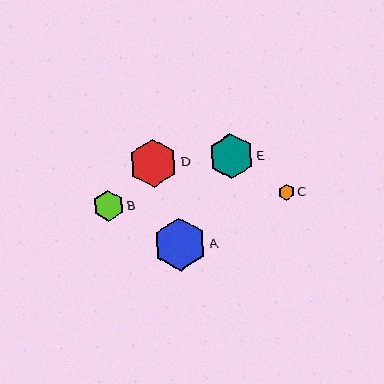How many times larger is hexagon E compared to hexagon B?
Hexagon E is approximately 1.5 times the size of hexagon B.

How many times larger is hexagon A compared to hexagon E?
Hexagon A is approximately 1.2 times the size of hexagon E.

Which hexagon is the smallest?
Hexagon C is the smallest with a size of approximately 16 pixels.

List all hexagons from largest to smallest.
From largest to smallest: A, D, E, B, C.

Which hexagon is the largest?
Hexagon A is the largest with a size of approximately 53 pixels.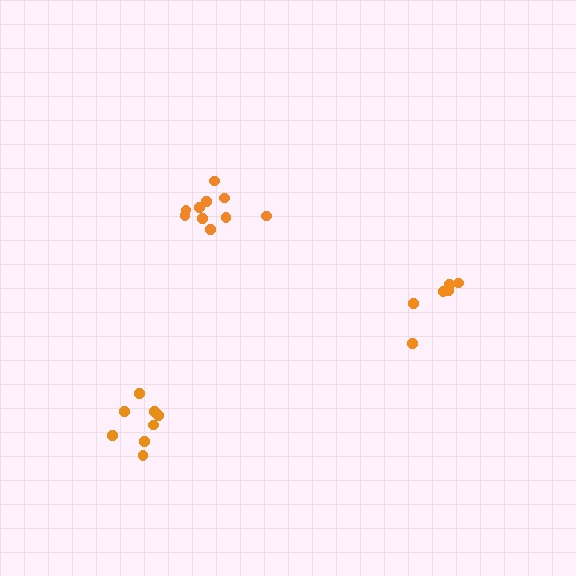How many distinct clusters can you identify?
There are 3 distinct clusters.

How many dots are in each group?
Group 1: 6 dots, Group 2: 8 dots, Group 3: 10 dots (24 total).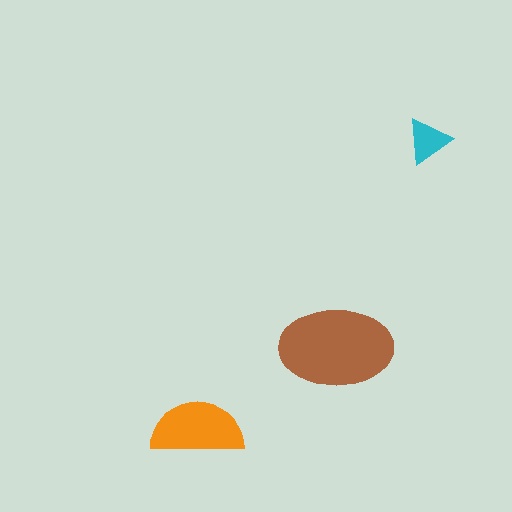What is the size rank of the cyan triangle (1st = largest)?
3rd.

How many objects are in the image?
There are 3 objects in the image.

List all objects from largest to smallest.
The brown ellipse, the orange semicircle, the cyan triangle.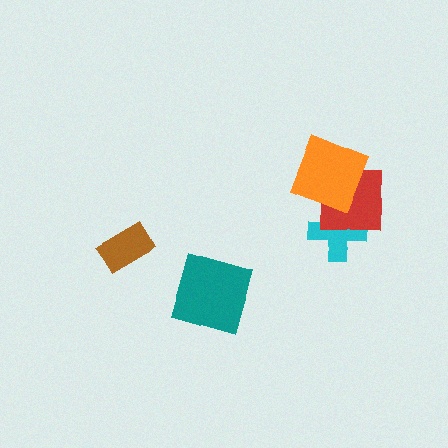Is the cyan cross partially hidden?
Yes, it is partially covered by another shape.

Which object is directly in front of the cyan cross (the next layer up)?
The red square is directly in front of the cyan cross.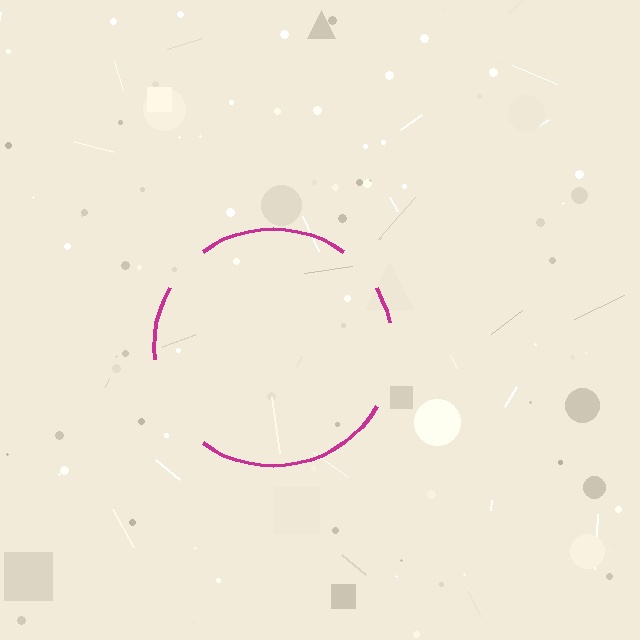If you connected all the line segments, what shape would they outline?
They would outline a circle.